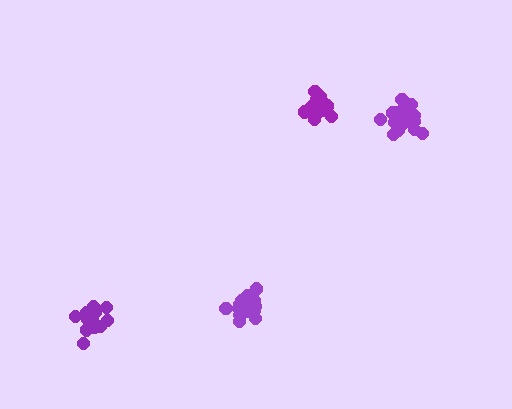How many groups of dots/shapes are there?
There are 4 groups.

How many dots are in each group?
Group 1: 15 dots, Group 2: 20 dots, Group 3: 19 dots, Group 4: 18 dots (72 total).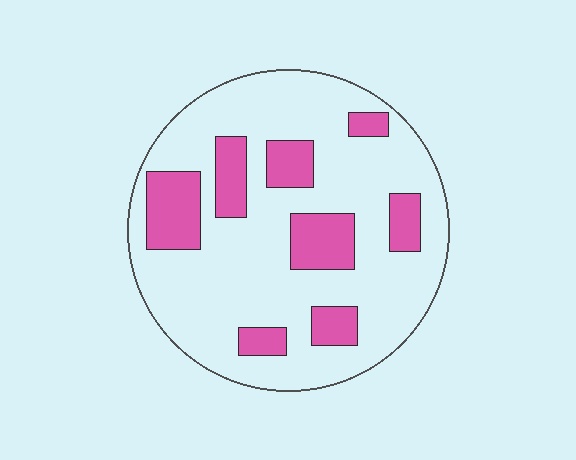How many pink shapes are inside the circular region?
8.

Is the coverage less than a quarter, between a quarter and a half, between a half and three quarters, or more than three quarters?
Less than a quarter.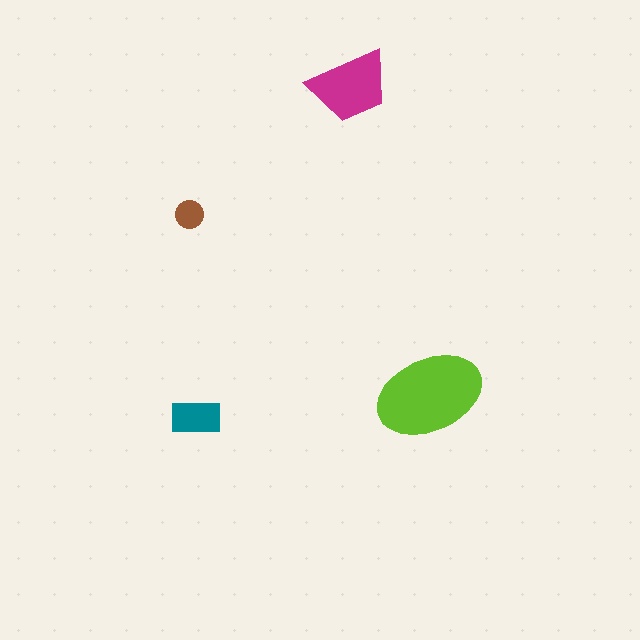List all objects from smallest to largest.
The brown circle, the teal rectangle, the magenta trapezoid, the lime ellipse.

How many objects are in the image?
There are 4 objects in the image.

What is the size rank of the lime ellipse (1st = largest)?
1st.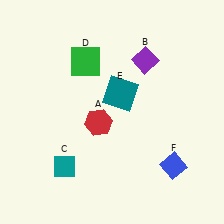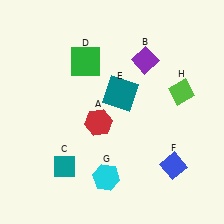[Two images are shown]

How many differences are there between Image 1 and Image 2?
There are 2 differences between the two images.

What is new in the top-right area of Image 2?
A lime diamond (H) was added in the top-right area of Image 2.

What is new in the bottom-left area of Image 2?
A cyan hexagon (G) was added in the bottom-left area of Image 2.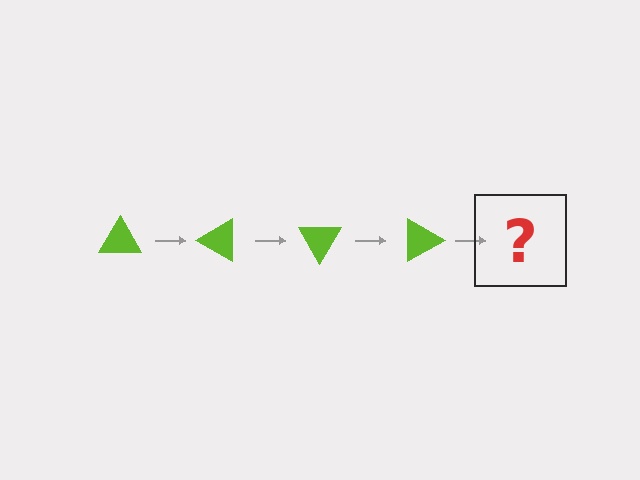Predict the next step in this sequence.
The next step is a lime triangle rotated 120 degrees.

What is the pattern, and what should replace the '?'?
The pattern is that the triangle rotates 30 degrees each step. The '?' should be a lime triangle rotated 120 degrees.